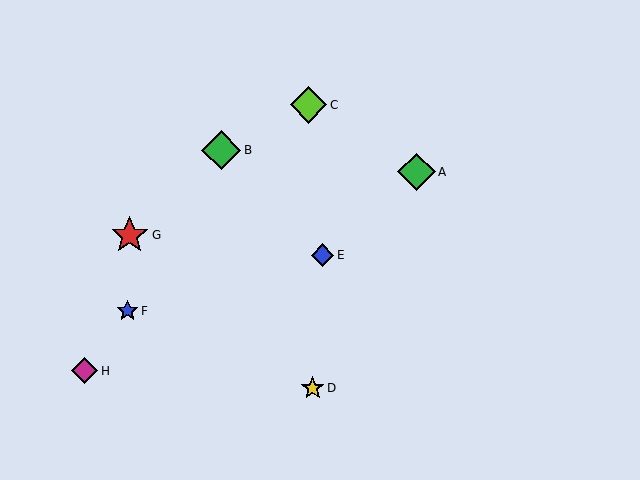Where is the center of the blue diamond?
The center of the blue diamond is at (323, 255).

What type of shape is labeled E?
Shape E is a blue diamond.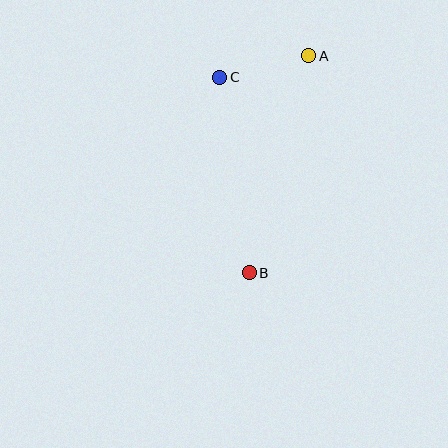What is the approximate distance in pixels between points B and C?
The distance between B and C is approximately 198 pixels.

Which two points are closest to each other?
Points A and C are closest to each other.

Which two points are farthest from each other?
Points A and B are farthest from each other.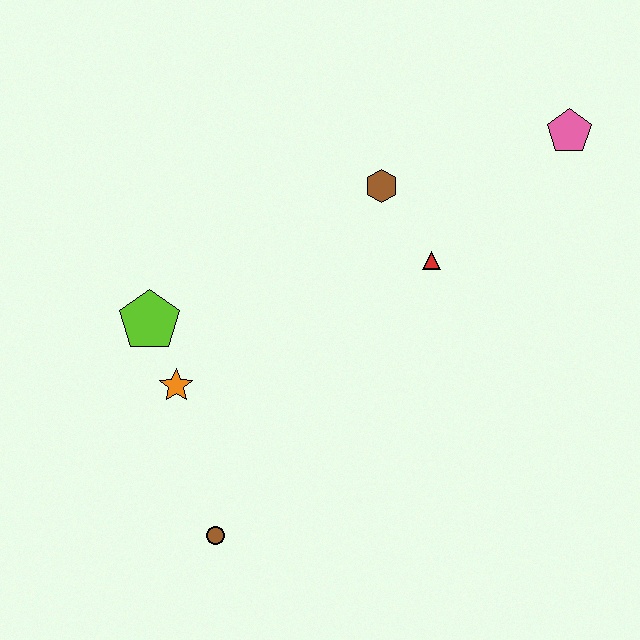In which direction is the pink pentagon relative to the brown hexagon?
The pink pentagon is to the right of the brown hexagon.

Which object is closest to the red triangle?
The brown hexagon is closest to the red triangle.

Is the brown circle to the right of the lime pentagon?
Yes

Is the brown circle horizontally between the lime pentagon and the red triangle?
Yes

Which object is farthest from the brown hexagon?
The brown circle is farthest from the brown hexagon.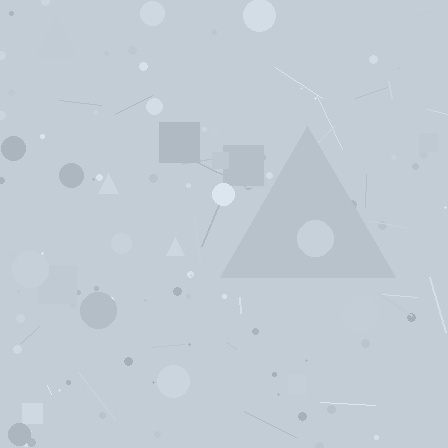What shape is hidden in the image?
A triangle is hidden in the image.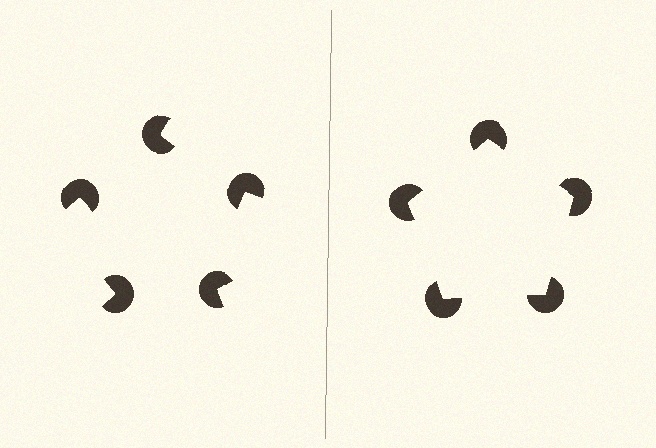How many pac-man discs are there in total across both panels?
10 — 5 on each side.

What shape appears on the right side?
An illusory pentagon.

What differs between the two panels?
The pac-man discs are positioned identically on both sides; only the wedge orientations differ. On the right they align to a pentagon; on the left they are misaligned.